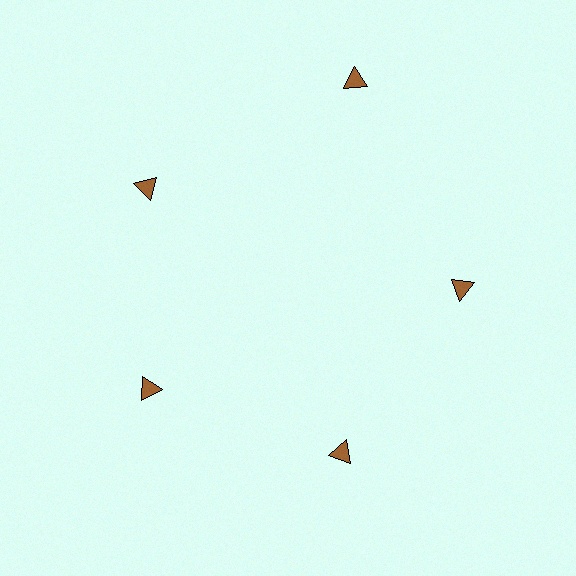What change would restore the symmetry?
The symmetry would be restored by moving it inward, back onto the ring so that all 5 triangles sit at equal angles and equal distance from the center.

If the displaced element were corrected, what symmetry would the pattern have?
It would have 5-fold rotational symmetry — the pattern would map onto itself every 72 degrees.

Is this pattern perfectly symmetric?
No. The 5 brown triangles are arranged in a ring, but one element near the 1 o'clock position is pushed outward from the center, breaking the 5-fold rotational symmetry.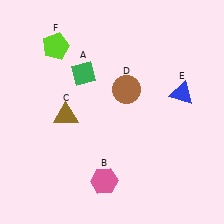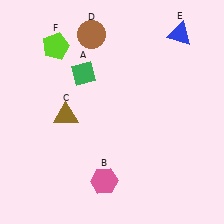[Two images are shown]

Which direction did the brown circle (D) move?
The brown circle (D) moved up.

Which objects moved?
The objects that moved are: the brown circle (D), the blue triangle (E).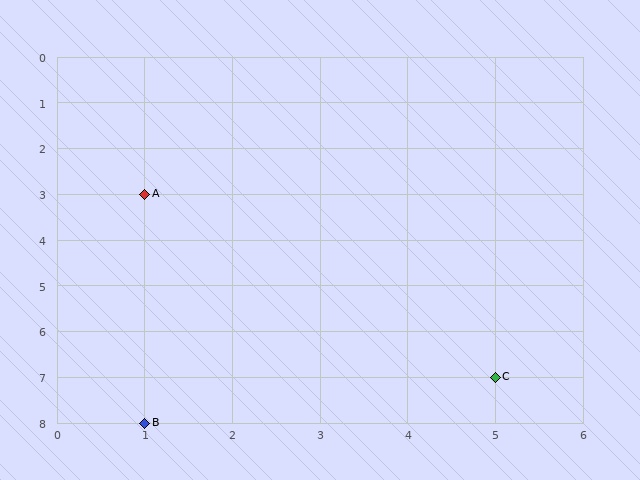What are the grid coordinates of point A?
Point A is at grid coordinates (1, 3).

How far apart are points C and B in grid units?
Points C and B are 4 columns and 1 row apart (about 4.1 grid units diagonally).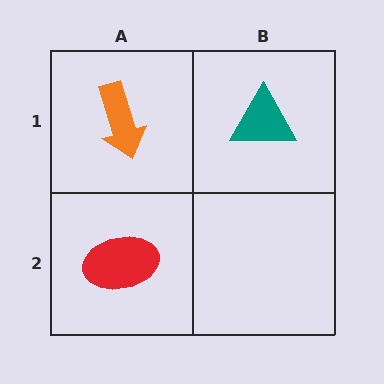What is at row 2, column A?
A red ellipse.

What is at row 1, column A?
An orange arrow.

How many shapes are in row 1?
2 shapes.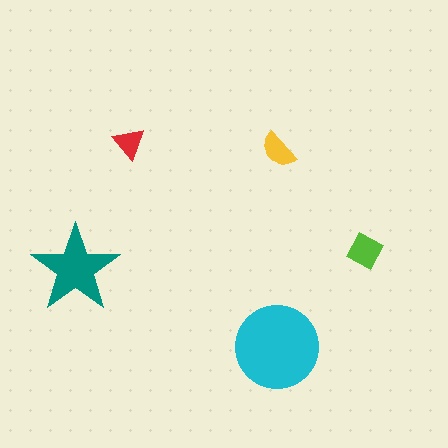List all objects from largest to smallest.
The cyan circle, the teal star, the lime diamond, the yellow semicircle, the red triangle.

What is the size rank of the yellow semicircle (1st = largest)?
4th.